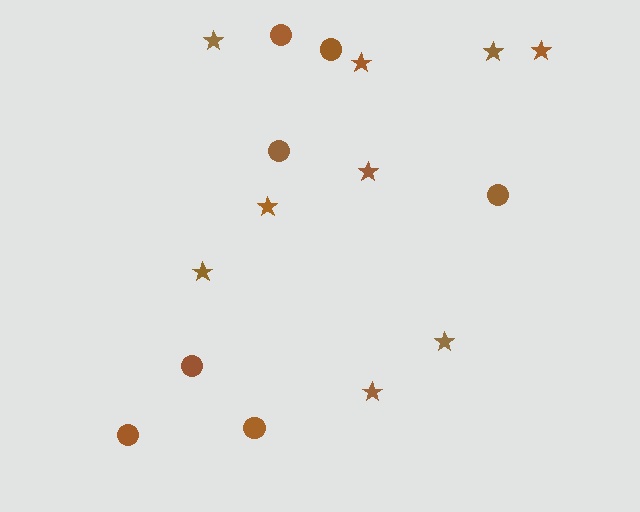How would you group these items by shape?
There are 2 groups: one group of circles (7) and one group of stars (9).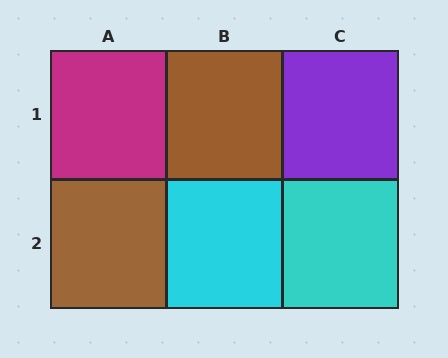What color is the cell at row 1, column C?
Purple.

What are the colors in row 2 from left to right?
Brown, cyan, cyan.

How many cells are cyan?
2 cells are cyan.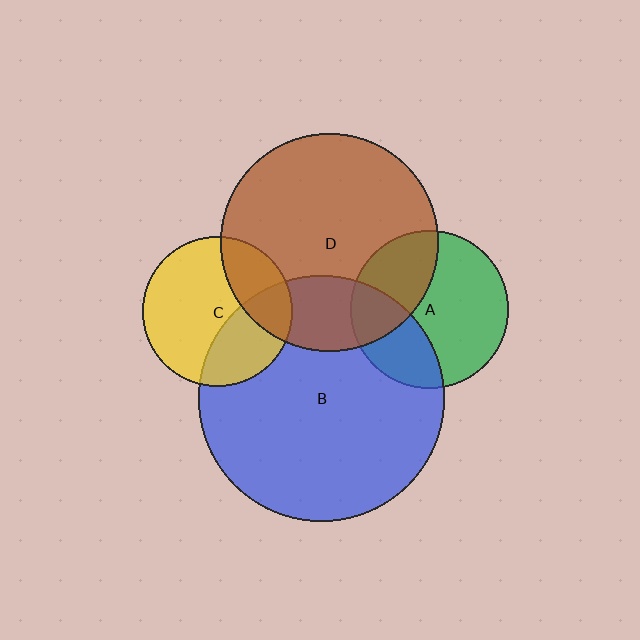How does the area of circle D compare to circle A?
Approximately 1.9 times.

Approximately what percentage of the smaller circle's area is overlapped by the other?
Approximately 35%.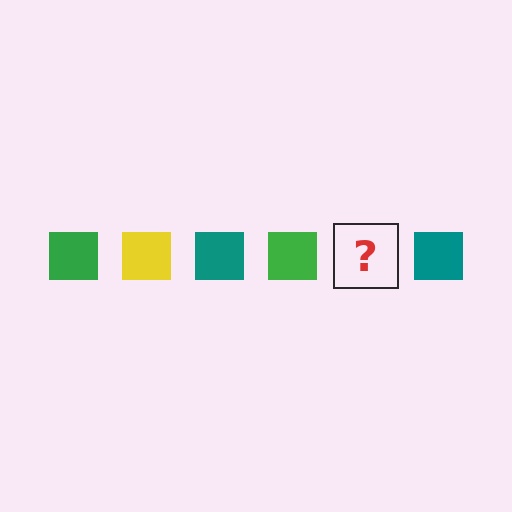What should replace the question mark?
The question mark should be replaced with a yellow square.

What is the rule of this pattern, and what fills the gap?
The rule is that the pattern cycles through green, yellow, teal squares. The gap should be filled with a yellow square.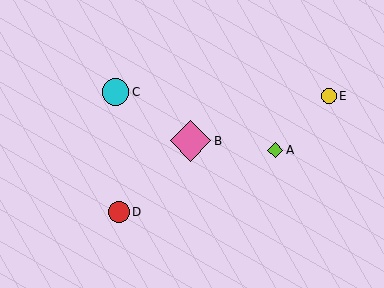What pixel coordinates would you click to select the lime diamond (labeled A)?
Click at (275, 150) to select the lime diamond A.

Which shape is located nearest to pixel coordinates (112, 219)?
The red circle (labeled D) at (119, 212) is nearest to that location.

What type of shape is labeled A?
Shape A is a lime diamond.